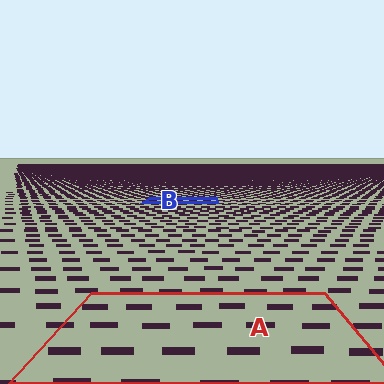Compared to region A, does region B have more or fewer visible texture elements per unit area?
Region B has more texture elements per unit area — they are packed more densely because it is farther away.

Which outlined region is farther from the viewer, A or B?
Region B is farther from the viewer — the texture elements inside it appear smaller and more densely packed.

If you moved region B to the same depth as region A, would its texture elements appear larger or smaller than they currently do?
They would appear larger. At a closer depth, the same texture elements are projected at a bigger on-screen size.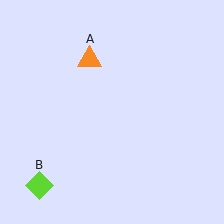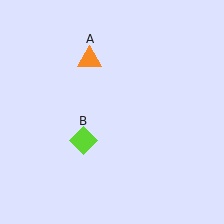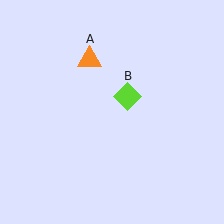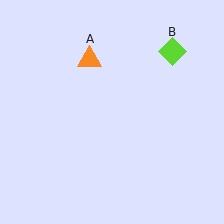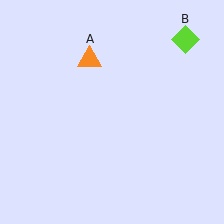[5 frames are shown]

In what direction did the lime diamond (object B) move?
The lime diamond (object B) moved up and to the right.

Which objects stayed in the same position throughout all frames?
Orange triangle (object A) remained stationary.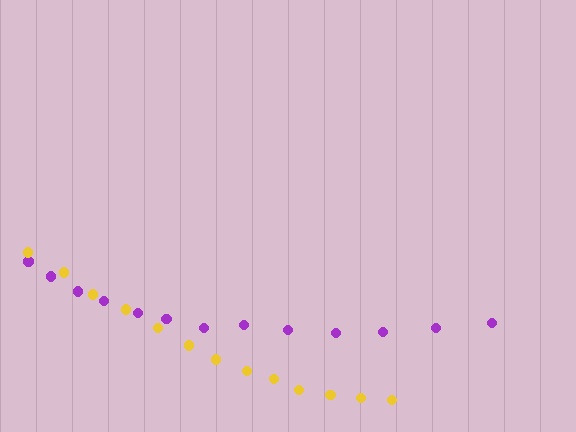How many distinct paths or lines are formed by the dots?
There are 2 distinct paths.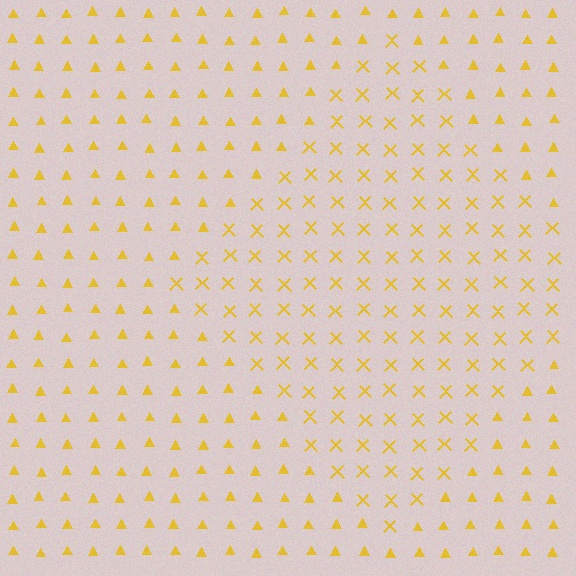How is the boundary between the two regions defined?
The boundary is defined by a change in element shape: X marks inside vs. triangles outside. All elements share the same color and spacing.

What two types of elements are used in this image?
The image uses X marks inside the diamond region and triangles outside it.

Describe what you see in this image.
The image is filled with small yellow elements arranged in a uniform grid. A diamond-shaped region contains X marks, while the surrounding area contains triangles. The boundary is defined purely by the change in element shape.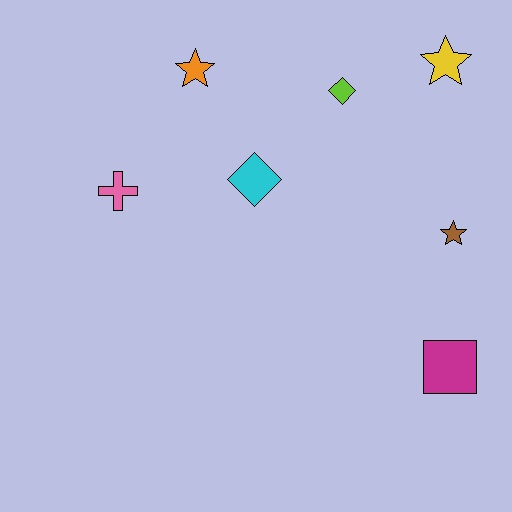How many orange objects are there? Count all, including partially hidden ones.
There is 1 orange object.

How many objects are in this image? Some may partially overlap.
There are 7 objects.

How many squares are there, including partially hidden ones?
There is 1 square.